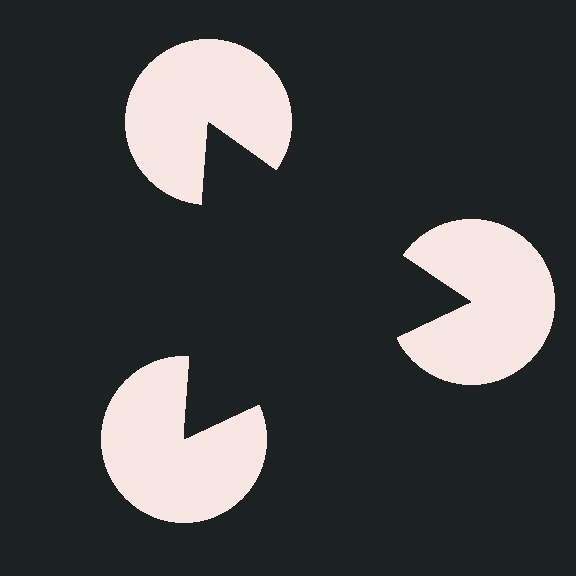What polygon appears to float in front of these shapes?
An illusory triangle — its edges are inferred from the aligned wedge cuts in the pac-man discs, not physically drawn.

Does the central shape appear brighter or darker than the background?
It typically appears slightly darker than the background, even though no actual brightness change is drawn.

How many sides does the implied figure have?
3 sides.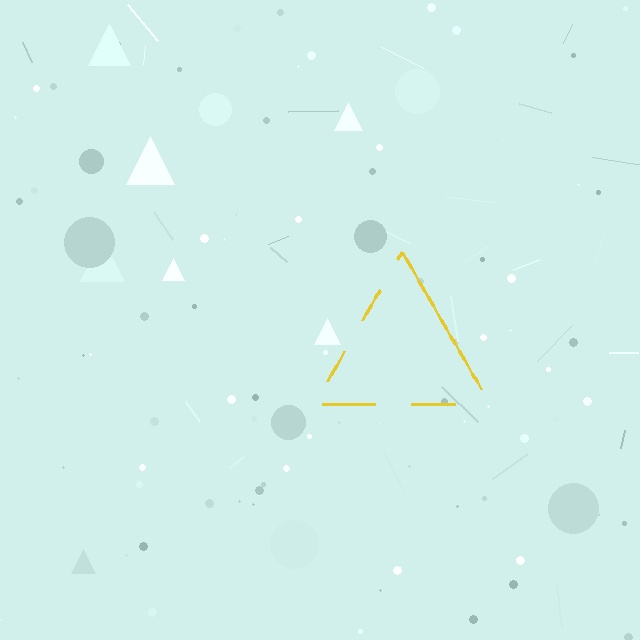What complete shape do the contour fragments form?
The contour fragments form a triangle.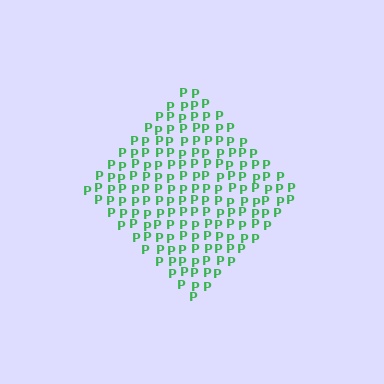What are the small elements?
The small elements are letter P's.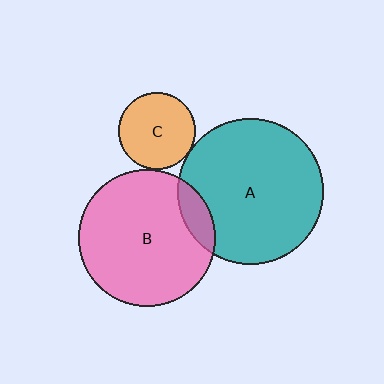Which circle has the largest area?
Circle A (teal).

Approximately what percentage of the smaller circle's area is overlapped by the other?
Approximately 5%.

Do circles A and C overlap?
Yes.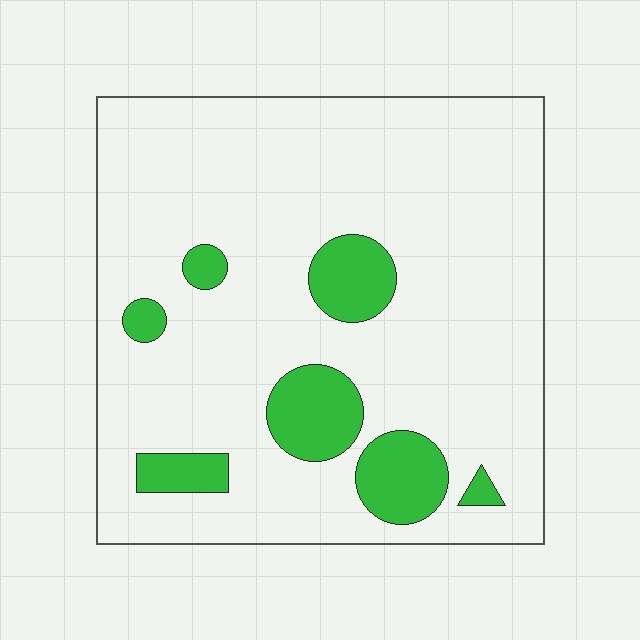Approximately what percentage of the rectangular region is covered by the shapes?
Approximately 15%.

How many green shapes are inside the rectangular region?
7.